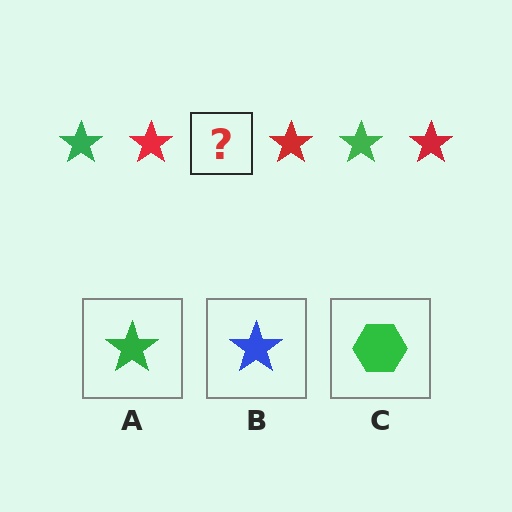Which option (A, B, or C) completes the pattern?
A.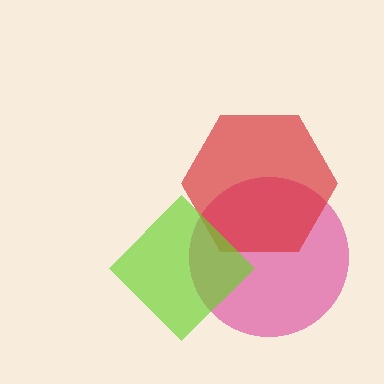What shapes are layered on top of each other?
The layered shapes are: a magenta circle, a red hexagon, a lime diamond.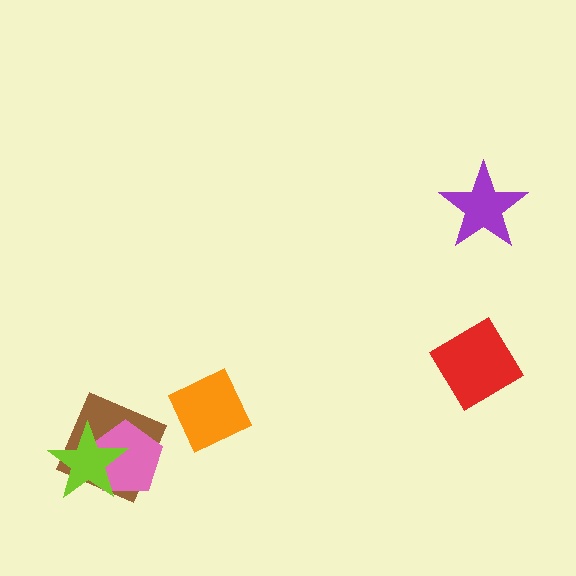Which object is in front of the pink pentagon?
The lime star is in front of the pink pentagon.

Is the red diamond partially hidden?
No, no other shape covers it.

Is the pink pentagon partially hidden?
Yes, it is partially covered by another shape.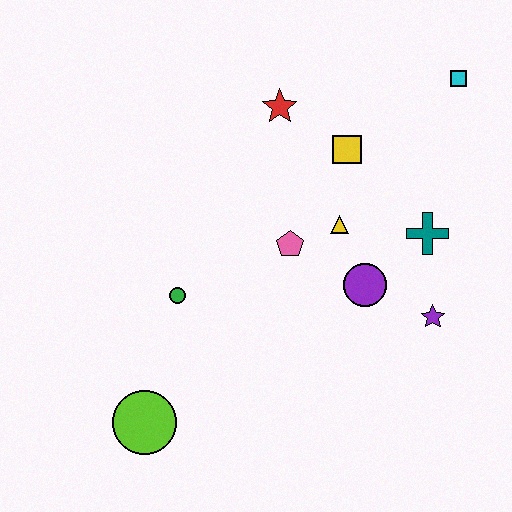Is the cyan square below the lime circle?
No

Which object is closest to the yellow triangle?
The pink pentagon is closest to the yellow triangle.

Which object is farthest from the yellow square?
The lime circle is farthest from the yellow square.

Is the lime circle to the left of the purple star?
Yes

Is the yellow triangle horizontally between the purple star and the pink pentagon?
Yes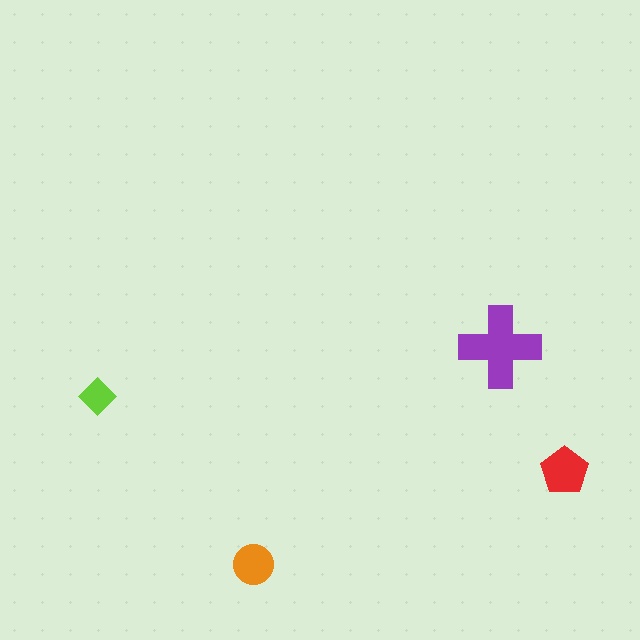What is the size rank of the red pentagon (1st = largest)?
2nd.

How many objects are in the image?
There are 4 objects in the image.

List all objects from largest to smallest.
The purple cross, the red pentagon, the orange circle, the lime diamond.